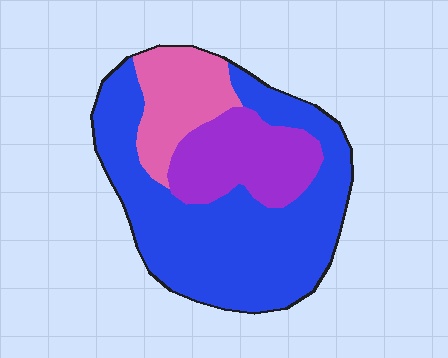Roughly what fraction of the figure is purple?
Purple takes up about one fifth (1/5) of the figure.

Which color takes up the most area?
Blue, at roughly 60%.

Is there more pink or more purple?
Purple.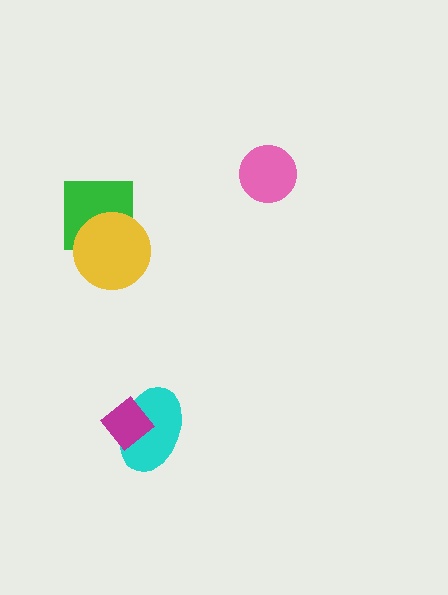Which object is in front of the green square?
The yellow circle is in front of the green square.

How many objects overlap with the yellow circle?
1 object overlaps with the yellow circle.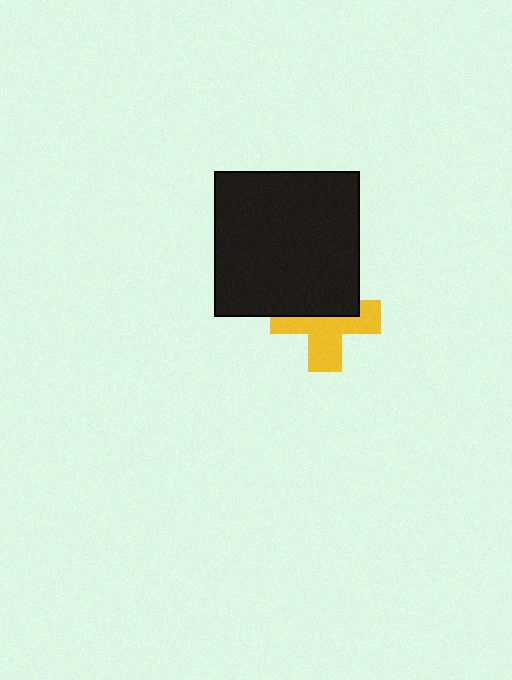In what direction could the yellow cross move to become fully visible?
The yellow cross could move down. That would shift it out from behind the black square entirely.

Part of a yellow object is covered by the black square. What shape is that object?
It is a cross.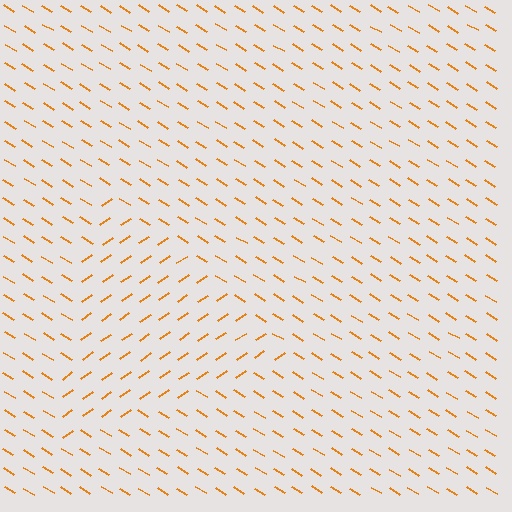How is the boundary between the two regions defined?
The boundary is defined purely by a change in line orientation (approximately 66 degrees difference). All lines are the same color and thickness.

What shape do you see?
I see a triangle.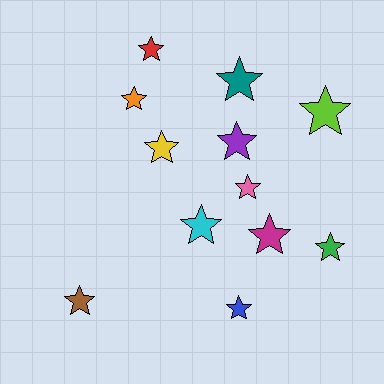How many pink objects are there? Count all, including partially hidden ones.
There is 1 pink object.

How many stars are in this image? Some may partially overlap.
There are 12 stars.